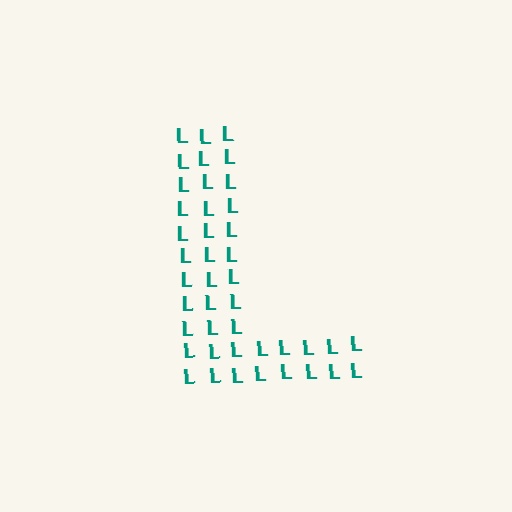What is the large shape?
The large shape is the letter L.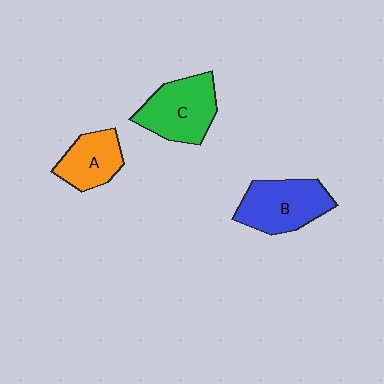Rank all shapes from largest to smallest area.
From largest to smallest: C (green), B (blue), A (orange).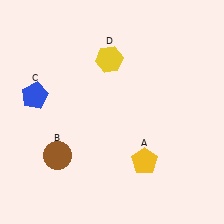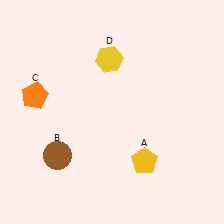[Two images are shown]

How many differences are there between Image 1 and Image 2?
There is 1 difference between the two images.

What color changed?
The pentagon (C) changed from blue in Image 1 to orange in Image 2.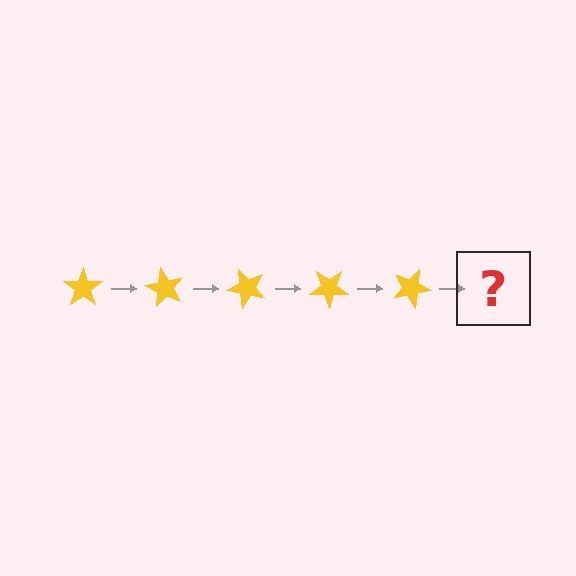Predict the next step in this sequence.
The next step is a yellow star rotated 300 degrees.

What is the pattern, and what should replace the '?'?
The pattern is that the star rotates 60 degrees each step. The '?' should be a yellow star rotated 300 degrees.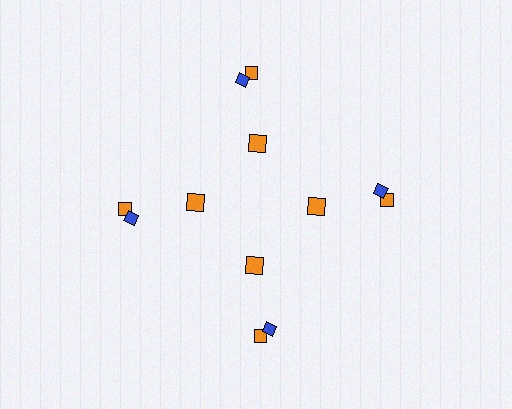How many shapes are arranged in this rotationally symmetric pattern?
There are 12 shapes, arranged in 4 groups of 3.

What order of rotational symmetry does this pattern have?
This pattern has 4-fold rotational symmetry.